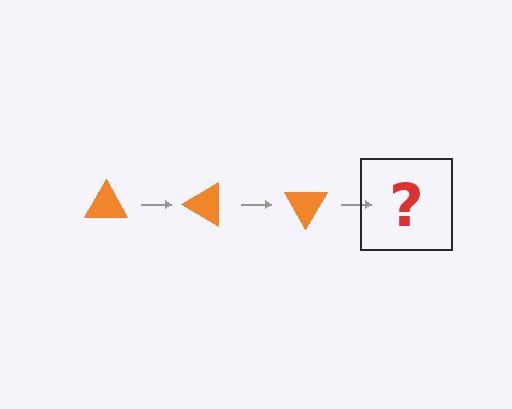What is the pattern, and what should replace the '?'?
The pattern is that the triangle rotates 30 degrees each step. The '?' should be an orange triangle rotated 90 degrees.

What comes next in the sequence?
The next element should be an orange triangle rotated 90 degrees.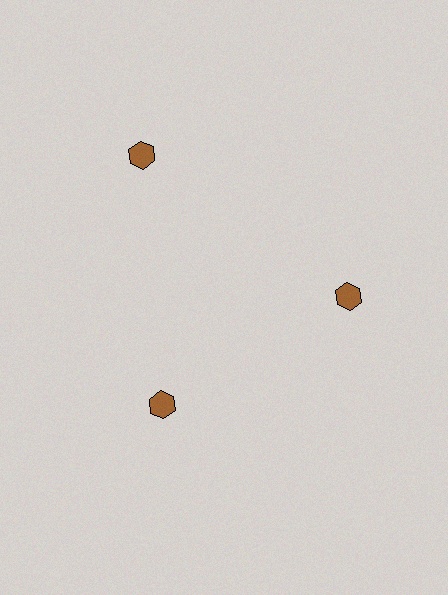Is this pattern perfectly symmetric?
No. The 3 brown hexagons are arranged in a ring, but one element near the 11 o'clock position is pushed outward from the center, breaking the 3-fold rotational symmetry.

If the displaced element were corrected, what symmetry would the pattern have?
It would have 3-fold rotational symmetry — the pattern would map onto itself every 120 degrees.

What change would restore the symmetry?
The symmetry would be restored by moving it inward, back onto the ring so that all 3 hexagons sit at equal angles and equal distance from the center.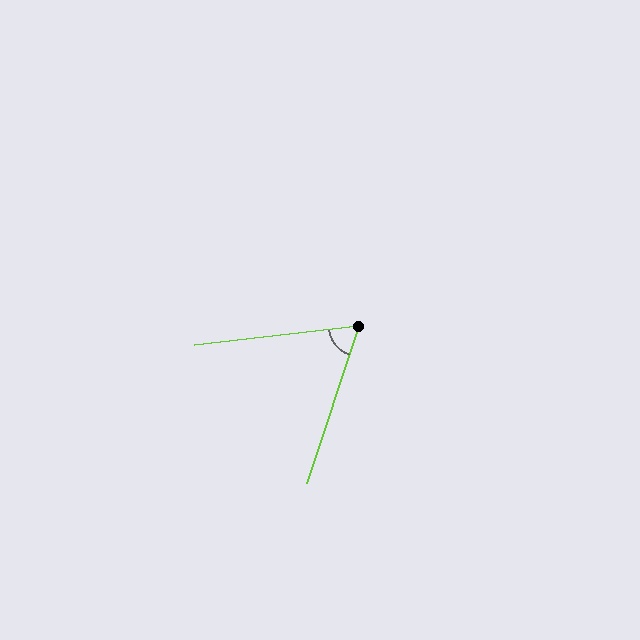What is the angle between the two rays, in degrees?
Approximately 65 degrees.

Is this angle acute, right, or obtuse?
It is acute.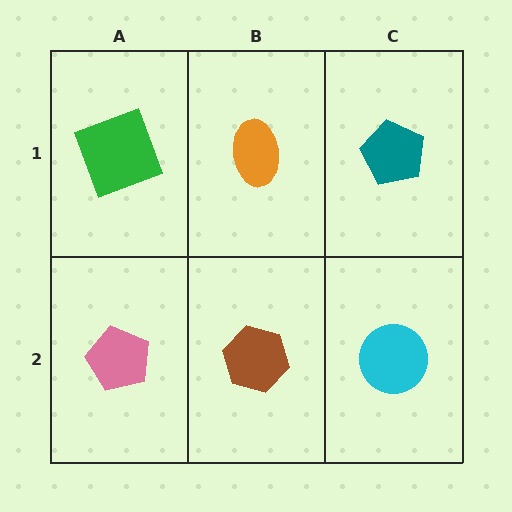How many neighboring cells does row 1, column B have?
3.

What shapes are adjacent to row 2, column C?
A teal pentagon (row 1, column C), a brown hexagon (row 2, column B).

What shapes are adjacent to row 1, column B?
A brown hexagon (row 2, column B), a green square (row 1, column A), a teal pentagon (row 1, column C).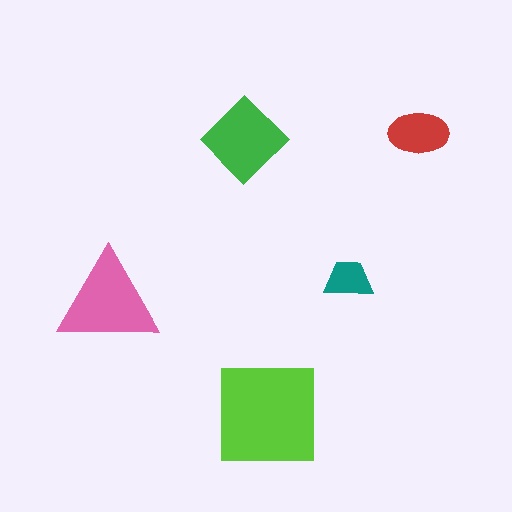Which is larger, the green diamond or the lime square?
The lime square.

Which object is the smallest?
The teal trapezoid.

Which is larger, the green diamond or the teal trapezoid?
The green diamond.